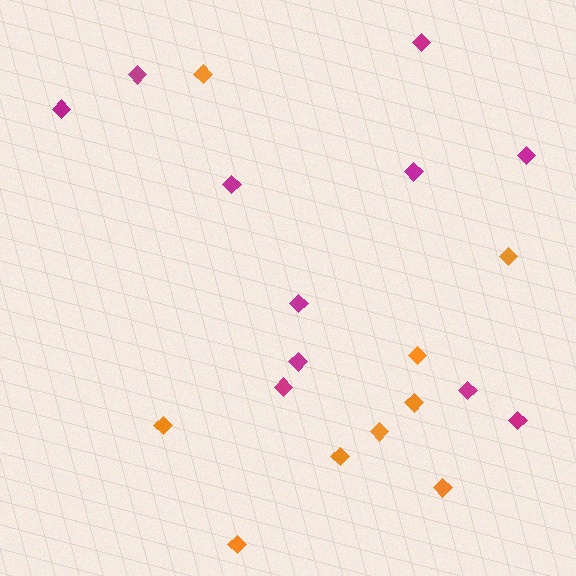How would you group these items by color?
There are 2 groups: one group of orange diamonds (9) and one group of magenta diamonds (11).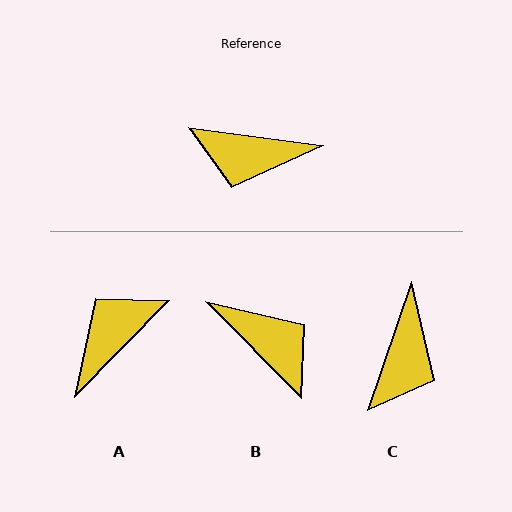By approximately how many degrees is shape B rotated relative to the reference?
Approximately 143 degrees counter-clockwise.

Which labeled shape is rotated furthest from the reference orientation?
B, about 143 degrees away.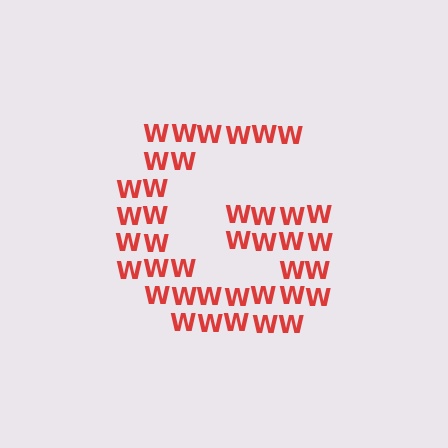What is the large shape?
The large shape is the letter G.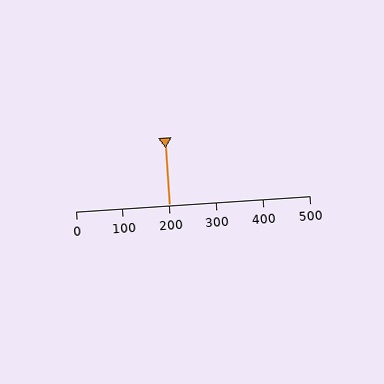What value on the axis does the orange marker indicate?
The marker indicates approximately 200.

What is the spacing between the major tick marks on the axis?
The major ticks are spaced 100 apart.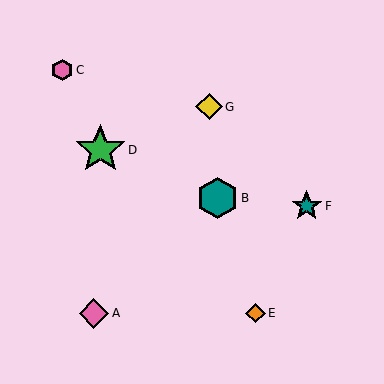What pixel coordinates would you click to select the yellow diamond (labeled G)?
Click at (209, 107) to select the yellow diamond G.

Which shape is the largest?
The green star (labeled D) is the largest.